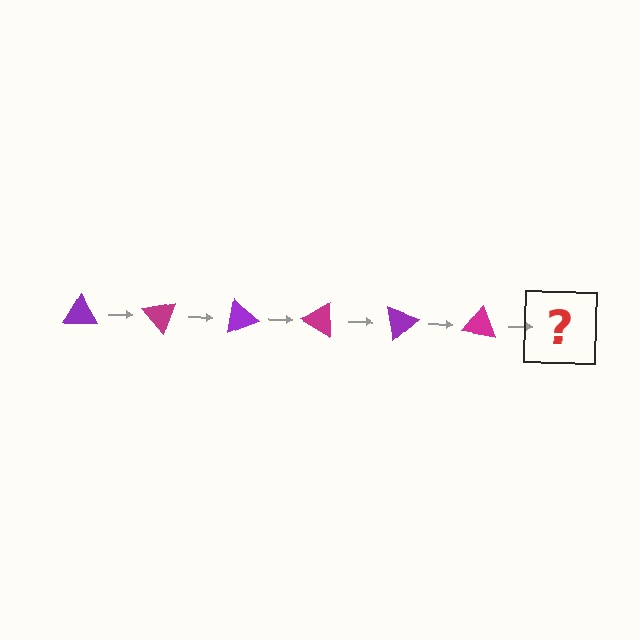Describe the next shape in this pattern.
It should be a purple triangle, rotated 300 degrees from the start.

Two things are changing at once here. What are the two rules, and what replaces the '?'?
The two rules are that it rotates 50 degrees each step and the color cycles through purple and magenta. The '?' should be a purple triangle, rotated 300 degrees from the start.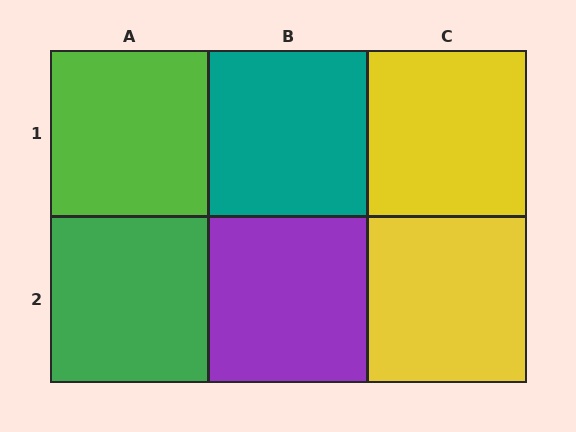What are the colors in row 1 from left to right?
Lime, teal, yellow.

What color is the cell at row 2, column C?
Yellow.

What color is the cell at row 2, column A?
Green.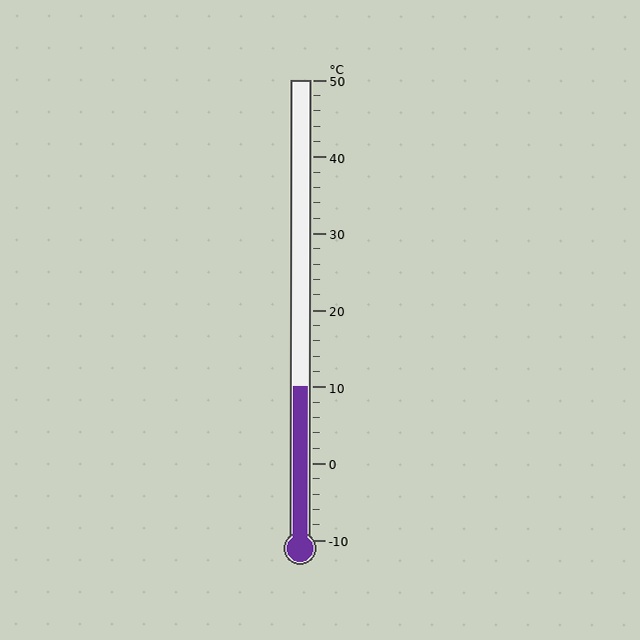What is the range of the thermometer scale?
The thermometer scale ranges from -10°C to 50°C.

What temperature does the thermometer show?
The thermometer shows approximately 10°C.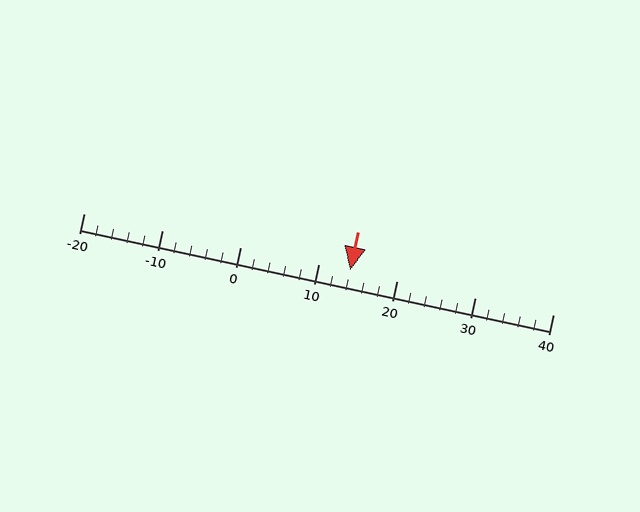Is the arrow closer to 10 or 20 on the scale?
The arrow is closer to 10.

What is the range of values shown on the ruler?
The ruler shows values from -20 to 40.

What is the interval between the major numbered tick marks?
The major tick marks are spaced 10 units apart.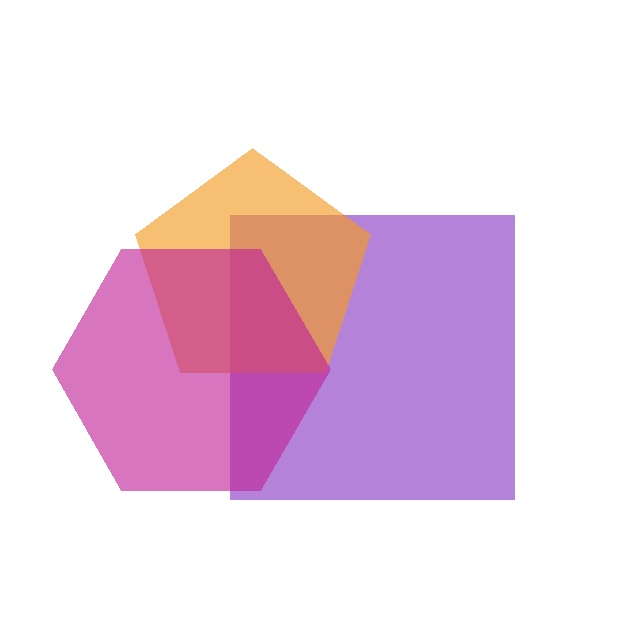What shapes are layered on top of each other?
The layered shapes are: a purple square, an orange pentagon, a magenta hexagon.